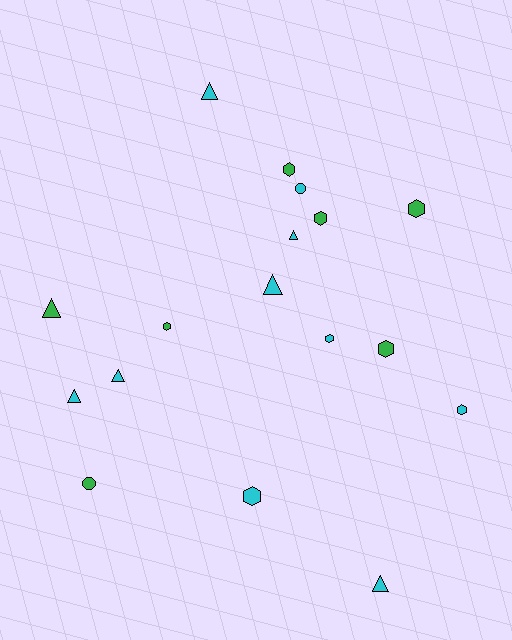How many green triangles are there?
There is 1 green triangle.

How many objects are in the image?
There are 17 objects.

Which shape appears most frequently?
Hexagon, with 8 objects.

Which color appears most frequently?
Cyan, with 10 objects.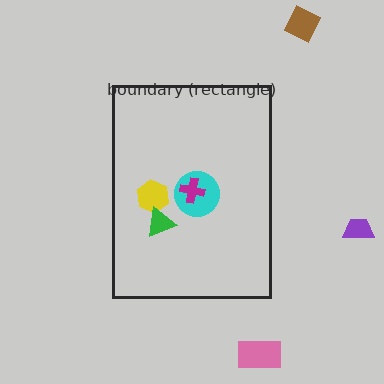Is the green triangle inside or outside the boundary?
Inside.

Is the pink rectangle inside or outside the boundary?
Outside.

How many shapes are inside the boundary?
4 inside, 3 outside.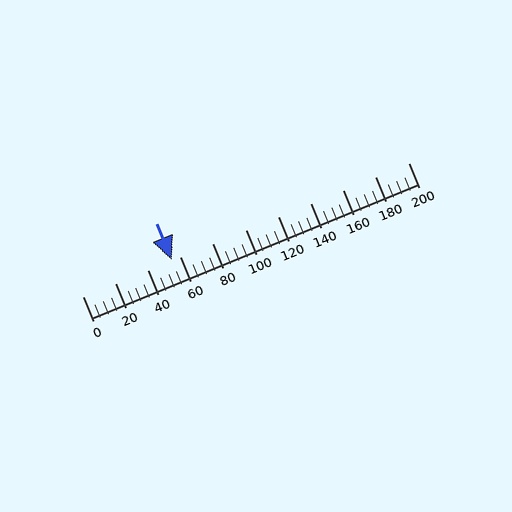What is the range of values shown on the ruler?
The ruler shows values from 0 to 200.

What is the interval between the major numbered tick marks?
The major tick marks are spaced 20 units apart.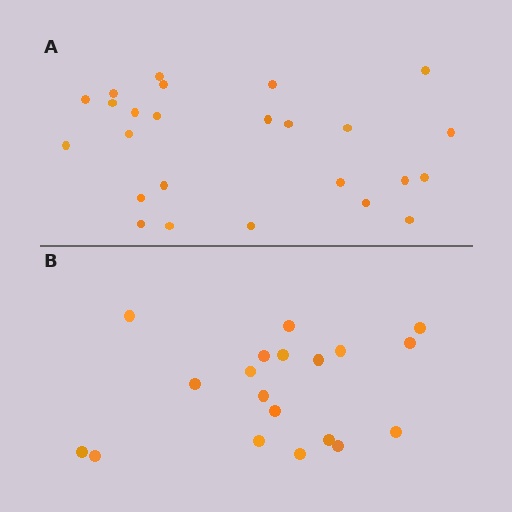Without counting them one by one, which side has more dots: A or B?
Region A (the top region) has more dots.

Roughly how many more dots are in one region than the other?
Region A has about 6 more dots than region B.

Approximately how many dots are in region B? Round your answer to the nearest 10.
About 20 dots. (The exact count is 19, which rounds to 20.)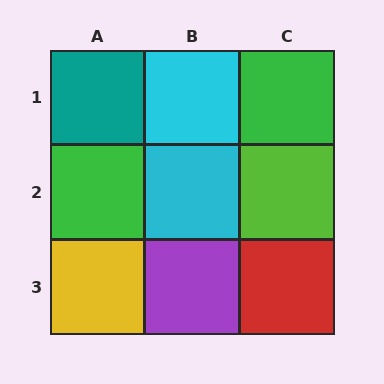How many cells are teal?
1 cell is teal.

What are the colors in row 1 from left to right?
Teal, cyan, green.